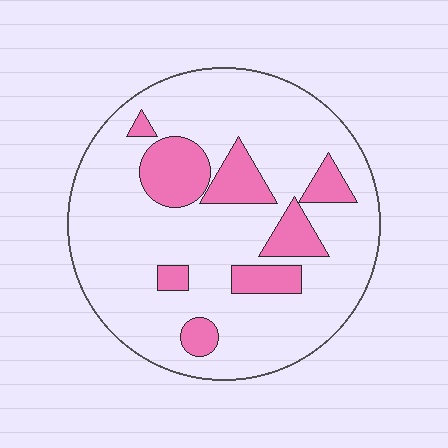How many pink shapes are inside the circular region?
8.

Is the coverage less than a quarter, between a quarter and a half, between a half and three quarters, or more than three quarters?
Less than a quarter.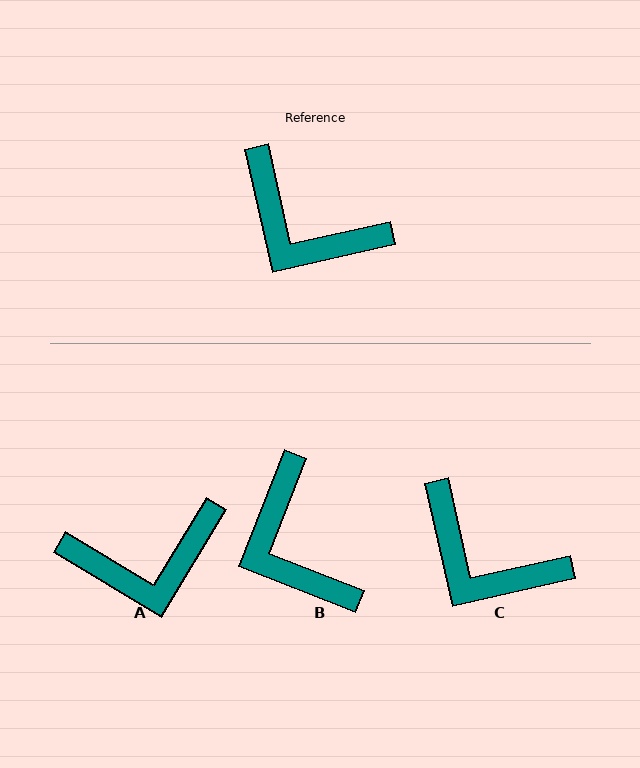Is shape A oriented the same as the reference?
No, it is off by about 46 degrees.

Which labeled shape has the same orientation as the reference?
C.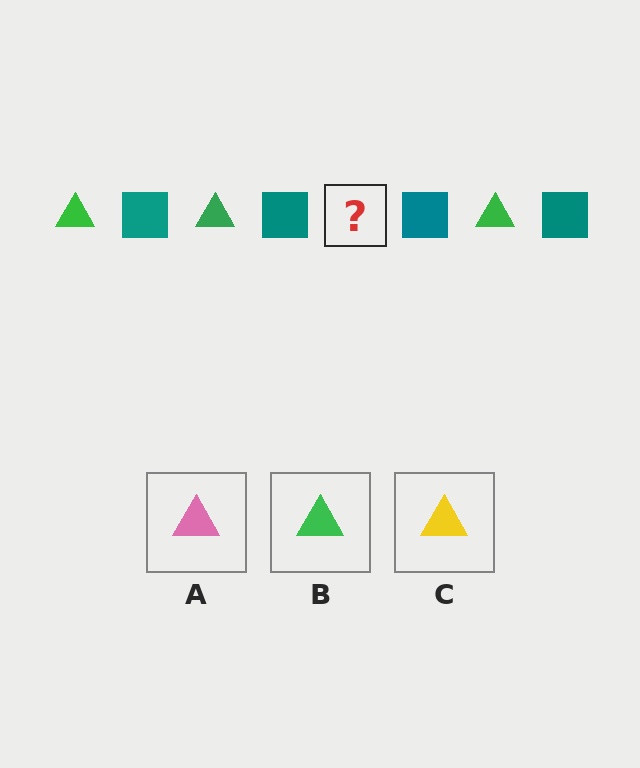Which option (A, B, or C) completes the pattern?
B.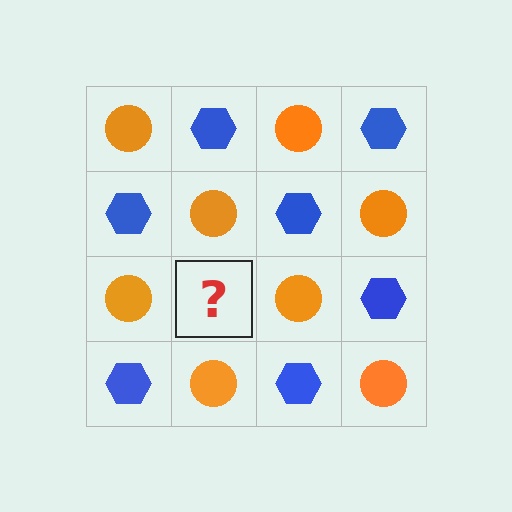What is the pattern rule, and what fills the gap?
The rule is that it alternates orange circle and blue hexagon in a checkerboard pattern. The gap should be filled with a blue hexagon.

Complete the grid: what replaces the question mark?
The question mark should be replaced with a blue hexagon.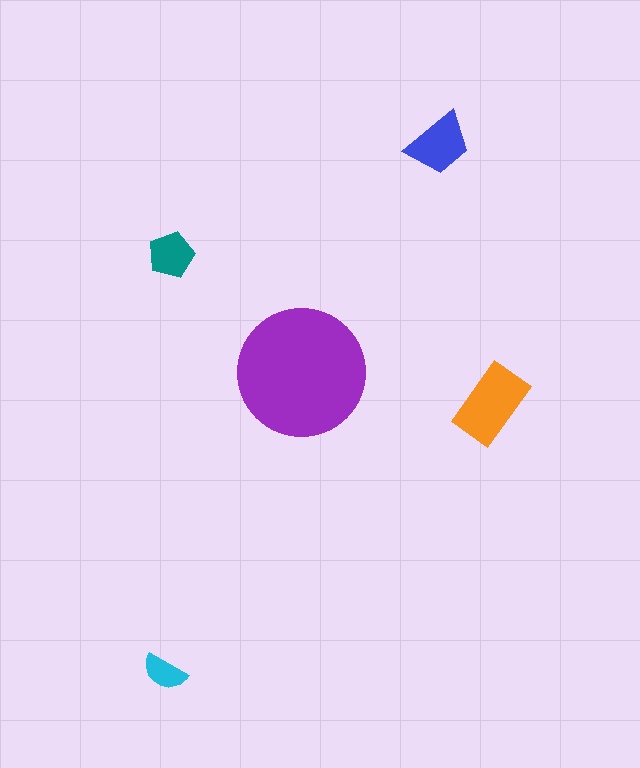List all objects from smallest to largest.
The cyan semicircle, the teal pentagon, the blue trapezoid, the orange rectangle, the purple circle.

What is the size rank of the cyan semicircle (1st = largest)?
5th.